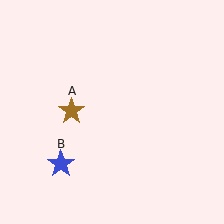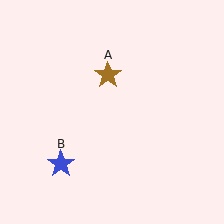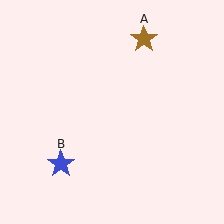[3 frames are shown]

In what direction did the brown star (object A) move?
The brown star (object A) moved up and to the right.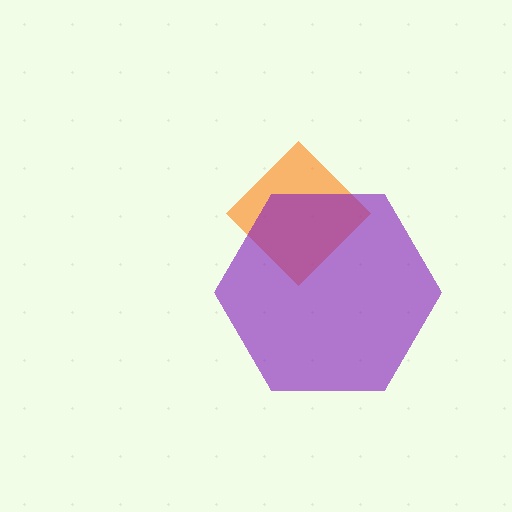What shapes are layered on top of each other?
The layered shapes are: an orange diamond, a purple hexagon.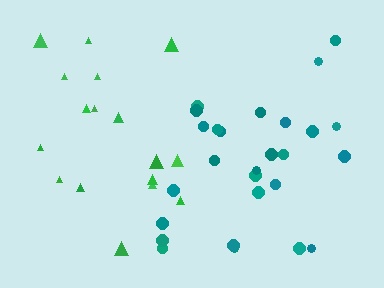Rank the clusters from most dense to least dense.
teal, green.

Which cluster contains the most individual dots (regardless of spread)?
Teal (27).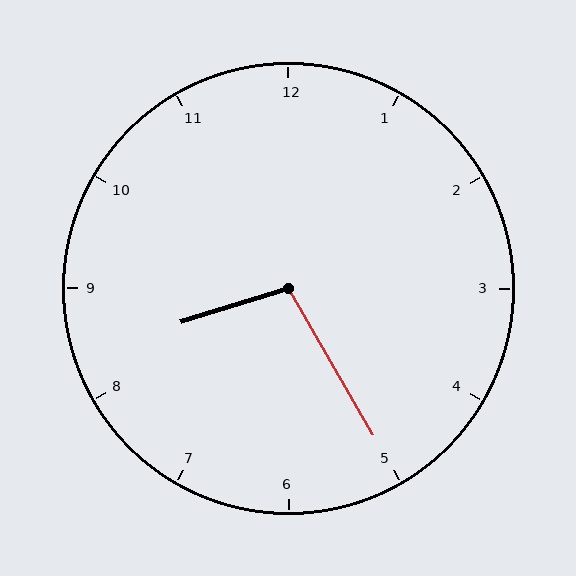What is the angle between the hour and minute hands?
Approximately 102 degrees.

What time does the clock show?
8:25.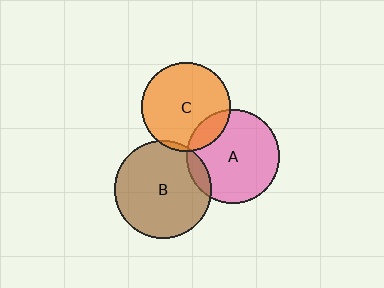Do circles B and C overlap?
Yes.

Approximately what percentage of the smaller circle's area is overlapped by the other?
Approximately 5%.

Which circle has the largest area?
Circle B (brown).